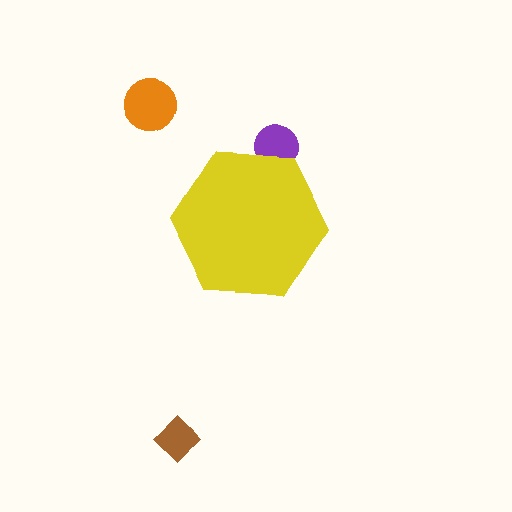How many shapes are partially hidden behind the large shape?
1 shape is partially hidden.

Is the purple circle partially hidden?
Yes, the purple circle is partially hidden behind the yellow hexagon.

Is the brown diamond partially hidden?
No, the brown diamond is fully visible.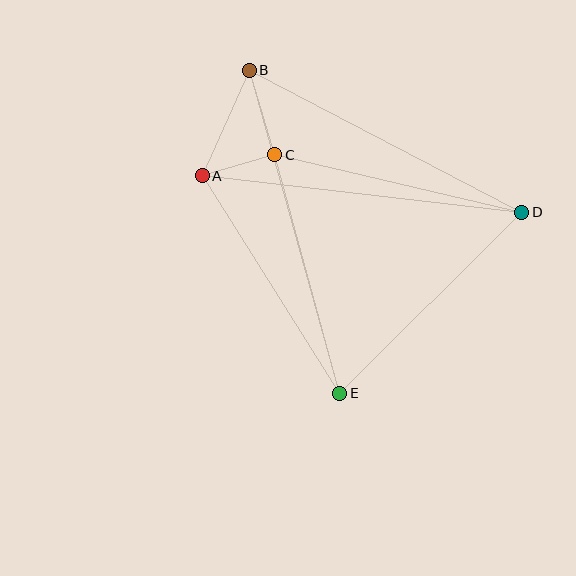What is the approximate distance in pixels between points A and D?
The distance between A and D is approximately 322 pixels.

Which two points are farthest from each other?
Points B and E are farthest from each other.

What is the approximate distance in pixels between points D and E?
The distance between D and E is approximately 257 pixels.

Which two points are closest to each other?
Points A and C are closest to each other.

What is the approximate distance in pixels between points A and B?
The distance between A and B is approximately 116 pixels.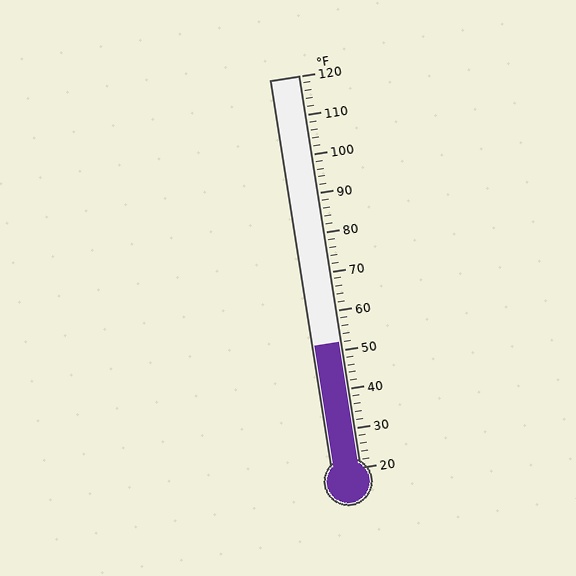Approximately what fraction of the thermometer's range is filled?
The thermometer is filled to approximately 30% of its range.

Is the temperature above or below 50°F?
The temperature is above 50°F.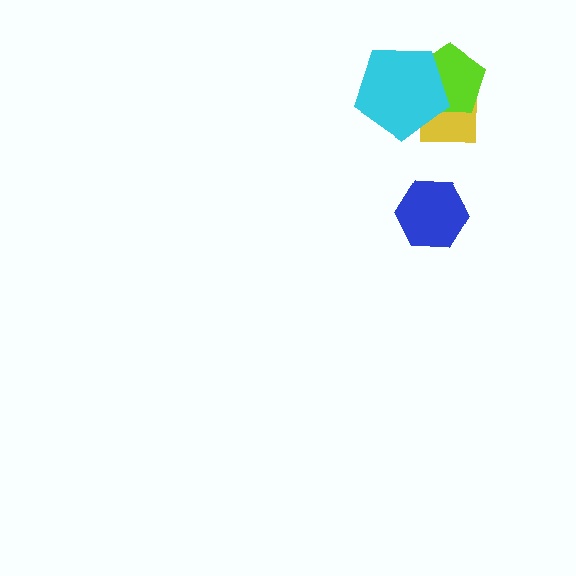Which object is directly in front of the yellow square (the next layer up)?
The lime pentagon is directly in front of the yellow square.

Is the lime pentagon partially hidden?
Yes, it is partially covered by another shape.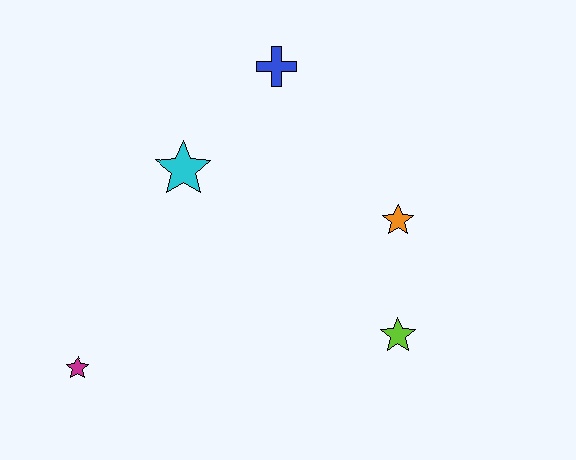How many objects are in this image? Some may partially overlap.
There are 5 objects.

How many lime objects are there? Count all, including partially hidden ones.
There is 1 lime object.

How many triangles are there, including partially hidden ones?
There are no triangles.